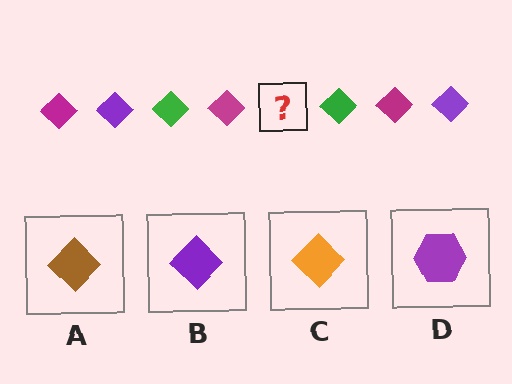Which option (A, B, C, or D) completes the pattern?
B.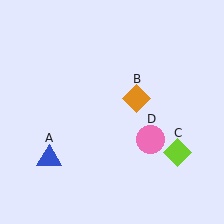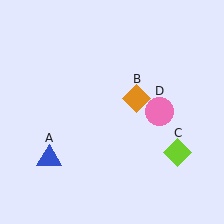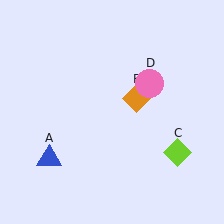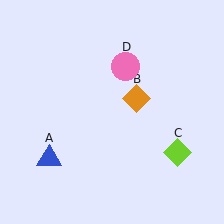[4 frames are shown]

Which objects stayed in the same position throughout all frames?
Blue triangle (object A) and orange diamond (object B) and lime diamond (object C) remained stationary.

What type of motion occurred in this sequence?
The pink circle (object D) rotated counterclockwise around the center of the scene.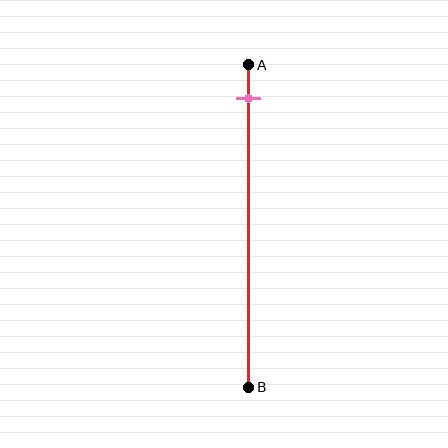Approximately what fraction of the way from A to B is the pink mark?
The pink mark is approximately 10% of the way from A to B.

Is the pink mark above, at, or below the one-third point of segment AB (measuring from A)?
The pink mark is above the one-third point of segment AB.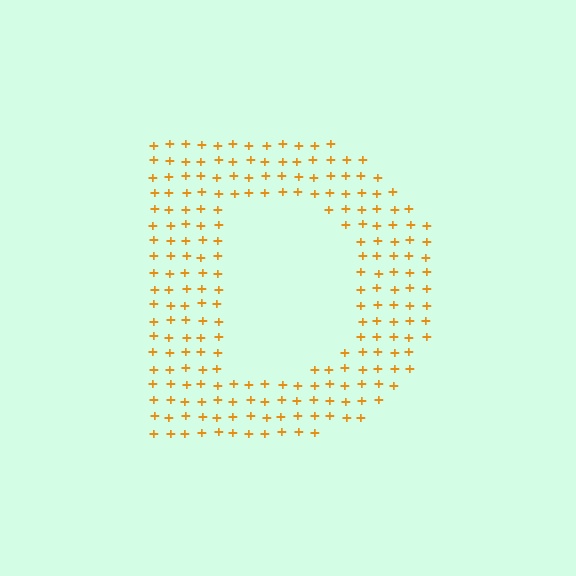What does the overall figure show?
The overall figure shows the letter D.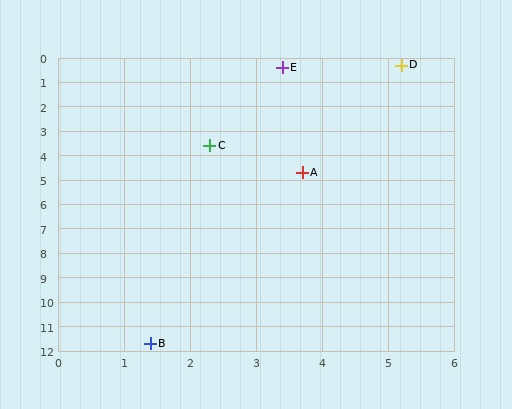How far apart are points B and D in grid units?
Points B and D are about 12.0 grid units apart.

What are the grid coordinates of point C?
Point C is at approximately (2.3, 3.6).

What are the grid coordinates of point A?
Point A is at approximately (3.7, 4.7).